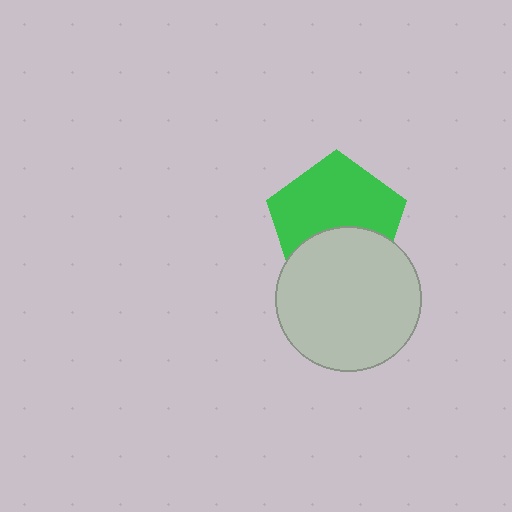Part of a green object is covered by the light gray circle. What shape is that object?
It is a pentagon.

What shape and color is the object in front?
The object in front is a light gray circle.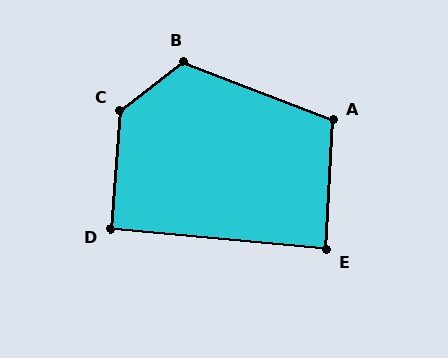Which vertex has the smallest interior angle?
E, at approximately 88 degrees.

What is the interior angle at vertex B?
Approximately 121 degrees (obtuse).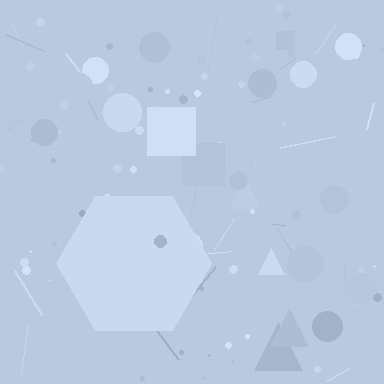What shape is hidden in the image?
A hexagon is hidden in the image.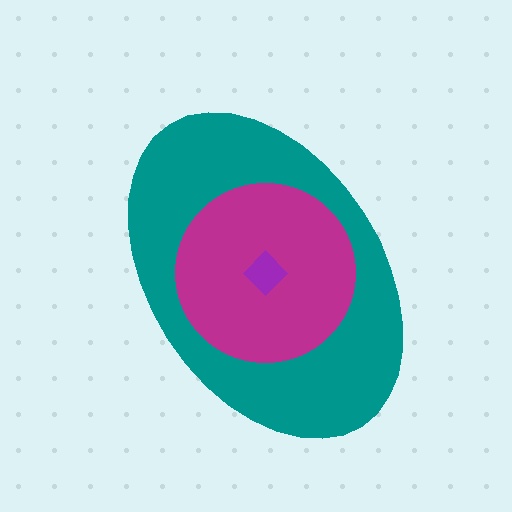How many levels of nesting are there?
3.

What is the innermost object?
The purple diamond.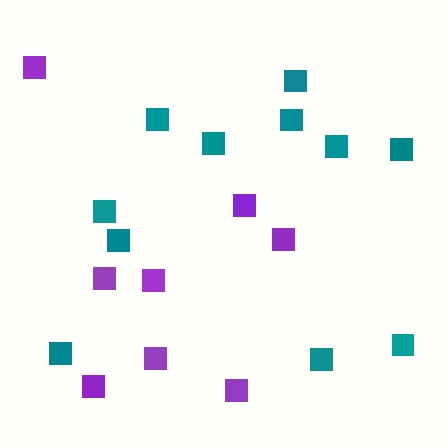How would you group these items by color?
There are 2 groups: one group of teal squares (11) and one group of purple squares (8).